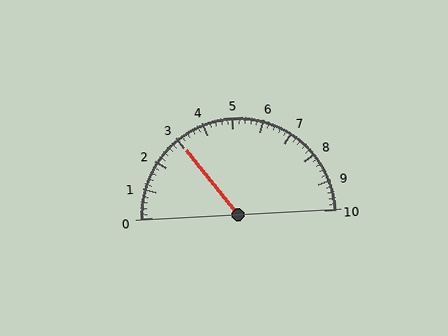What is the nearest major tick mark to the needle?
The nearest major tick mark is 3.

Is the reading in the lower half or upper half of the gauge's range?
The reading is in the lower half of the range (0 to 10).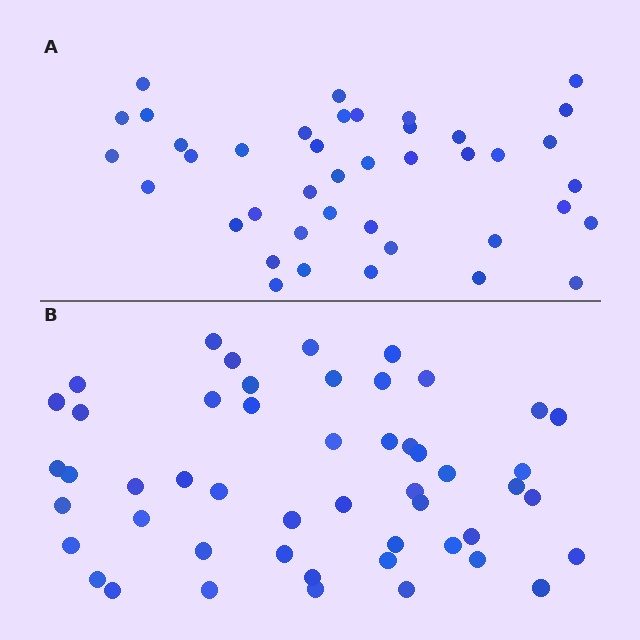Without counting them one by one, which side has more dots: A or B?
Region B (the bottom region) has more dots.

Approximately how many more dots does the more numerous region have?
Region B has roughly 8 or so more dots than region A.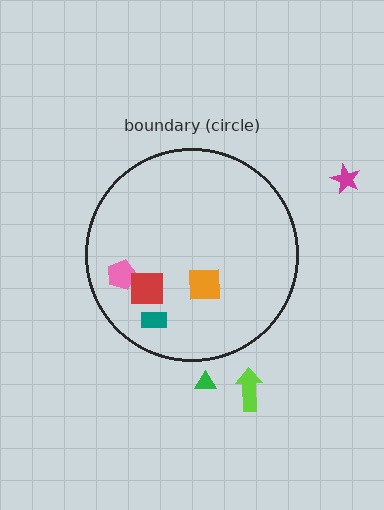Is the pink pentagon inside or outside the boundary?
Inside.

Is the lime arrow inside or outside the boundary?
Outside.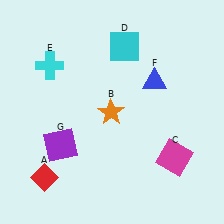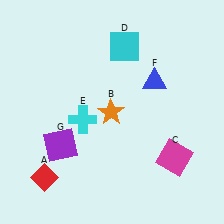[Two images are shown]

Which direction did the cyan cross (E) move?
The cyan cross (E) moved down.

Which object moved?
The cyan cross (E) moved down.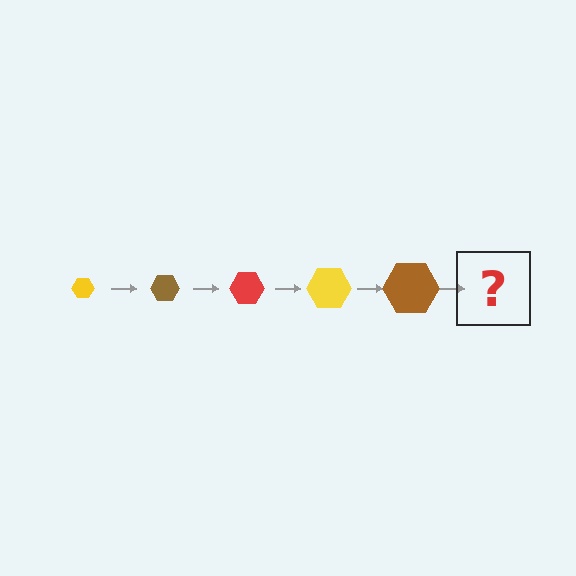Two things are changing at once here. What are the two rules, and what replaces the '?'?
The two rules are that the hexagon grows larger each step and the color cycles through yellow, brown, and red. The '?' should be a red hexagon, larger than the previous one.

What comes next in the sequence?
The next element should be a red hexagon, larger than the previous one.